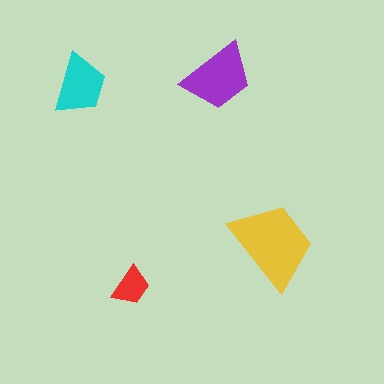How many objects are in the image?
There are 4 objects in the image.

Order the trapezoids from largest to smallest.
the yellow one, the purple one, the cyan one, the red one.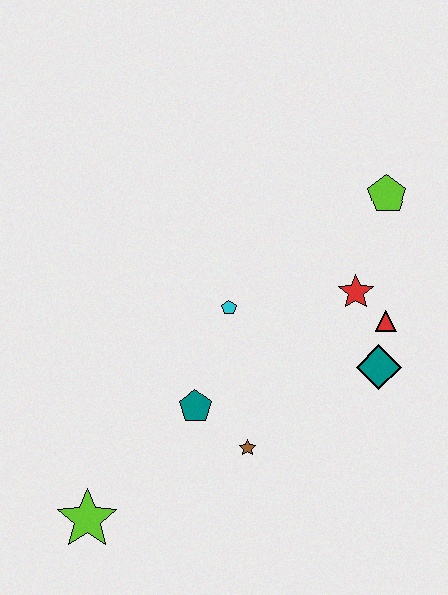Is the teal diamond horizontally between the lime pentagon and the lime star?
Yes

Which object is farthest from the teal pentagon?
The lime pentagon is farthest from the teal pentagon.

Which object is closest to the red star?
The red triangle is closest to the red star.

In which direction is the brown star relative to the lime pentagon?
The brown star is below the lime pentagon.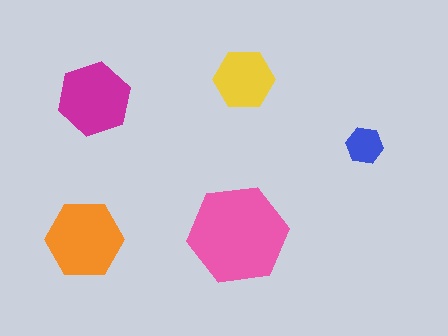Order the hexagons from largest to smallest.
the pink one, the orange one, the magenta one, the yellow one, the blue one.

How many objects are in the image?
There are 5 objects in the image.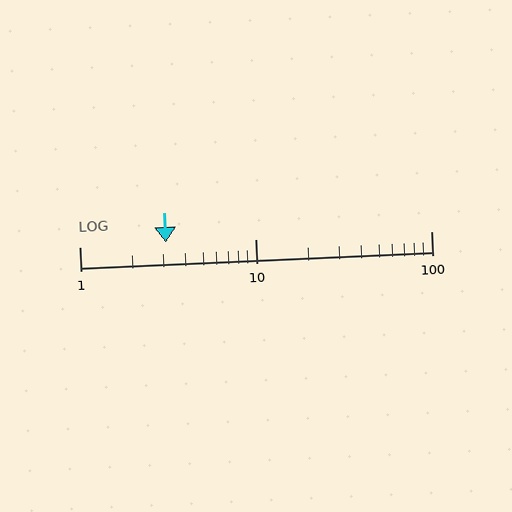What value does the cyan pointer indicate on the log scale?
The pointer indicates approximately 3.1.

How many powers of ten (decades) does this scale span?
The scale spans 2 decades, from 1 to 100.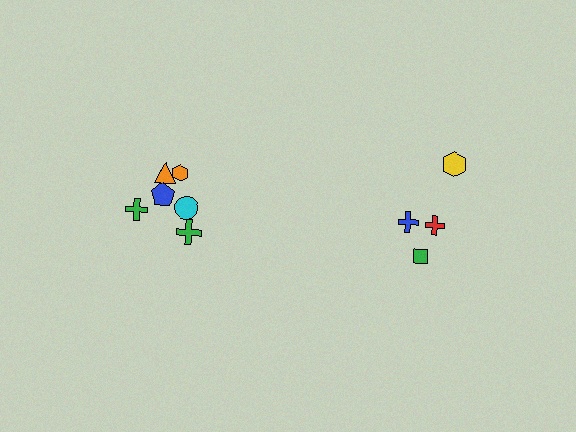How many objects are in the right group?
There are 4 objects.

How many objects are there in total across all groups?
There are 10 objects.